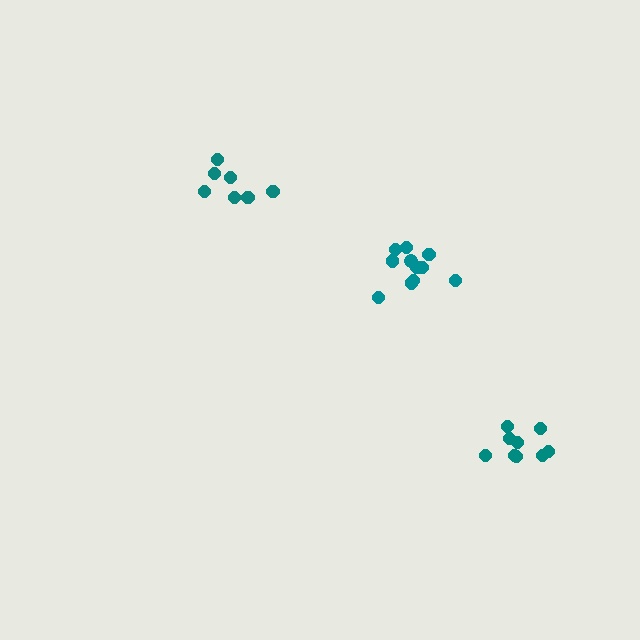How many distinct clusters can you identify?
There are 3 distinct clusters.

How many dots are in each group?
Group 1: 9 dots, Group 2: 7 dots, Group 3: 11 dots (27 total).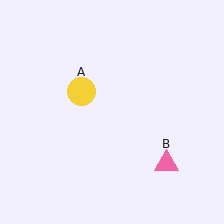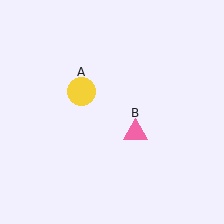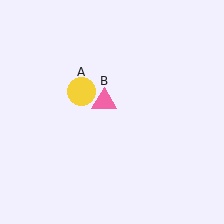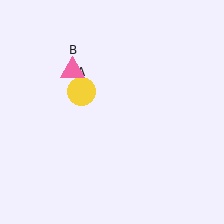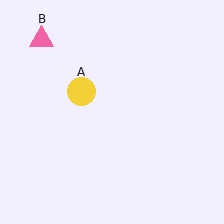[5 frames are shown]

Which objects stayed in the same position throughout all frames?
Yellow circle (object A) remained stationary.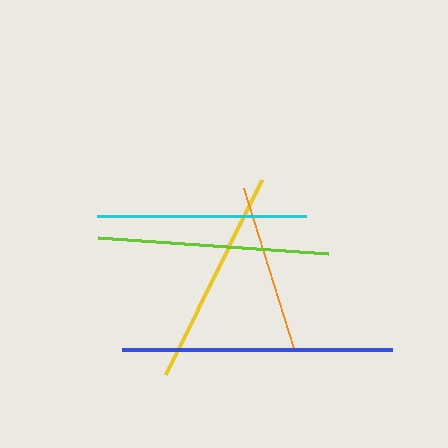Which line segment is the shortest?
The orange line is the shortest at approximately 168 pixels.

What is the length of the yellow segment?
The yellow segment is approximately 217 pixels long.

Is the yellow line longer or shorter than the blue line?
The blue line is longer than the yellow line.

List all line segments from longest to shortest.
From longest to shortest: blue, lime, yellow, cyan, orange.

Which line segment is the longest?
The blue line is the longest at approximately 270 pixels.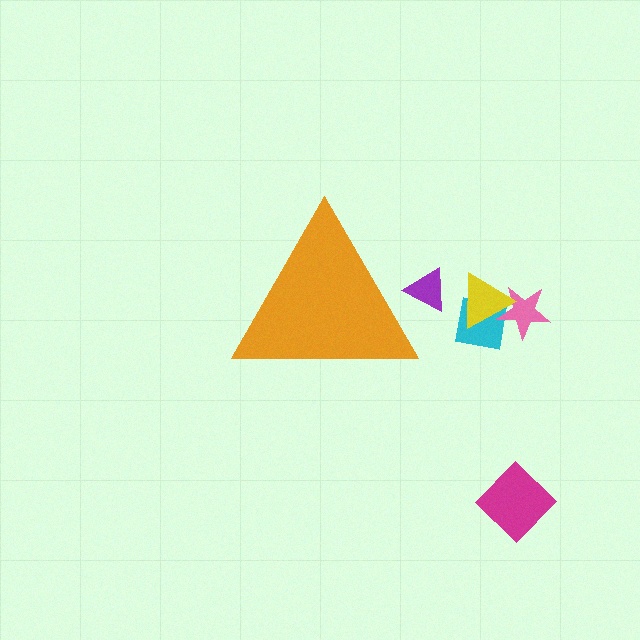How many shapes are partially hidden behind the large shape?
1 shape is partially hidden.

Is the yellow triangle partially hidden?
No, the yellow triangle is fully visible.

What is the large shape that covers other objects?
An orange triangle.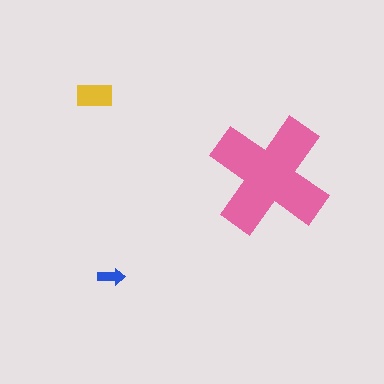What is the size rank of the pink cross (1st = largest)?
1st.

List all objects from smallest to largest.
The blue arrow, the yellow rectangle, the pink cross.